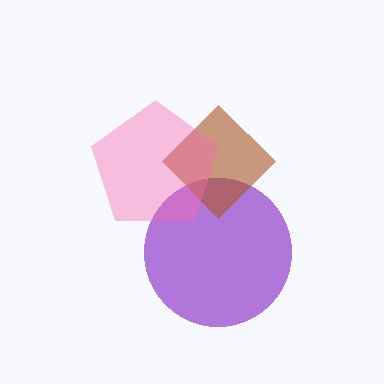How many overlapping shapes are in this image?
There are 3 overlapping shapes in the image.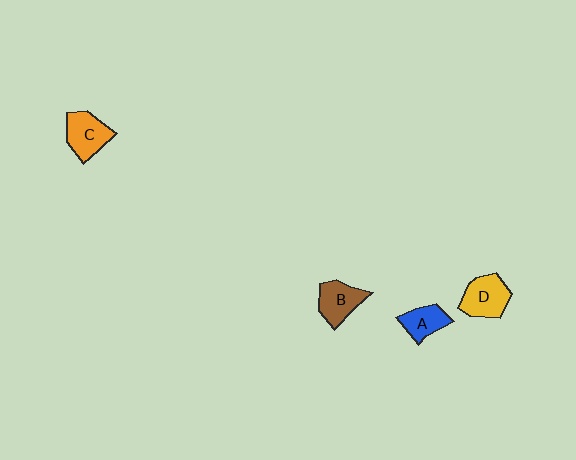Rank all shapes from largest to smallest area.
From largest to smallest: D (yellow), C (orange), B (brown), A (blue).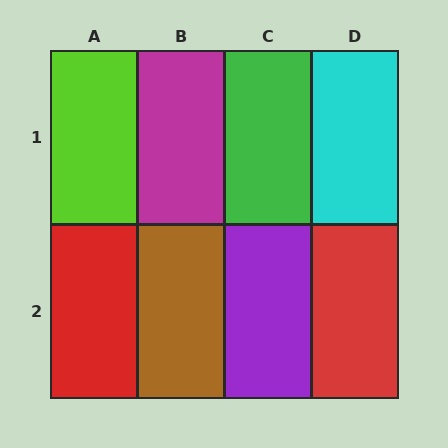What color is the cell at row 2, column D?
Red.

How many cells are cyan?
1 cell is cyan.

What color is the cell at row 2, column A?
Red.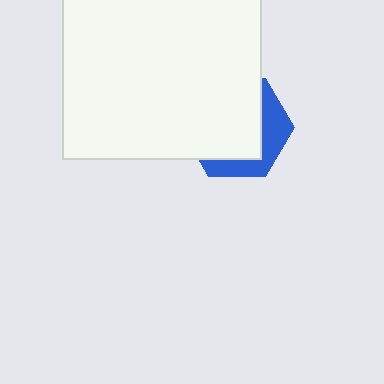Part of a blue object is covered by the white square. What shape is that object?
It is a hexagon.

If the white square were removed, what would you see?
You would see the complete blue hexagon.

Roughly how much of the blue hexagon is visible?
A small part of it is visible (roughly 34%).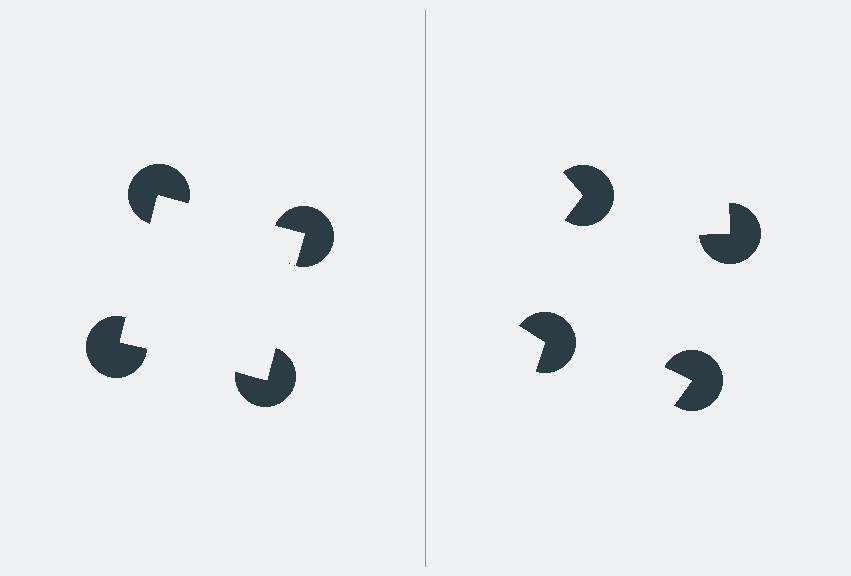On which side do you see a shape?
An illusory square appears on the left side. On the right side the wedge cuts are rotated, so no coherent shape forms.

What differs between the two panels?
The pac-man discs are positioned identically on both sides; only the wedge orientations differ. On the left they align to a square; on the right they are misaligned.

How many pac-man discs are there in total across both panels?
8 — 4 on each side.